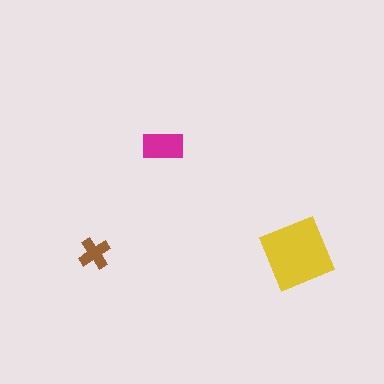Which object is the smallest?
The brown cross.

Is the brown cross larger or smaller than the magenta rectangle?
Smaller.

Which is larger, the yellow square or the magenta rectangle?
The yellow square.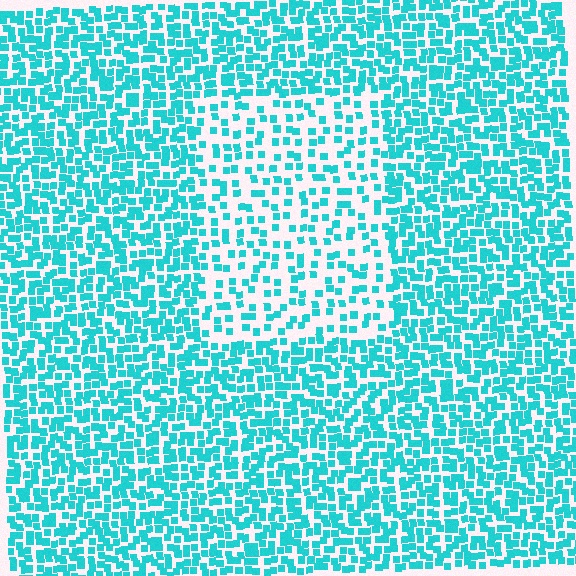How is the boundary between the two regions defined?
The boundary is defined by a change in element density (approximately 2.0x ratio). All elements are the same color, size, and shape.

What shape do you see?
I see a rectangle.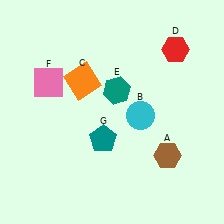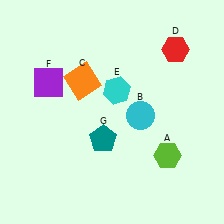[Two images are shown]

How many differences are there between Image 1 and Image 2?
There are 3 differences between the two images.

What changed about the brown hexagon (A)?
In Image 1, A is brown. In Image 2, it changed to lime.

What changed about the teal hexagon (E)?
In Image 1, E is teal. In Image 2, it changed to cyan.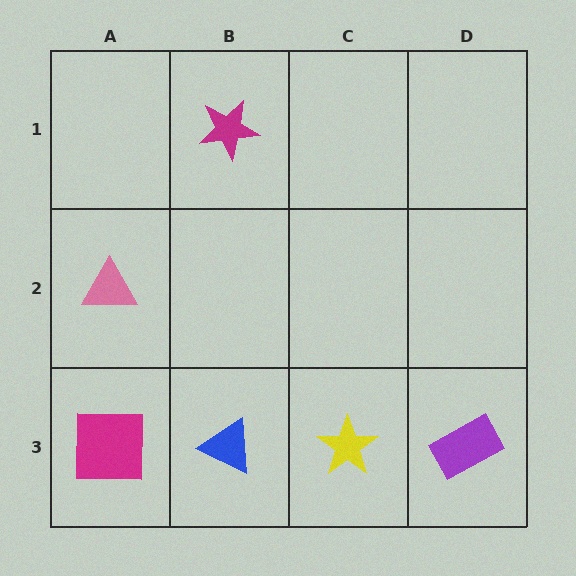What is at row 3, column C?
A yellow star.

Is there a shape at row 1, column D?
No, that cell is empty.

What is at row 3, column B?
A blue triangle.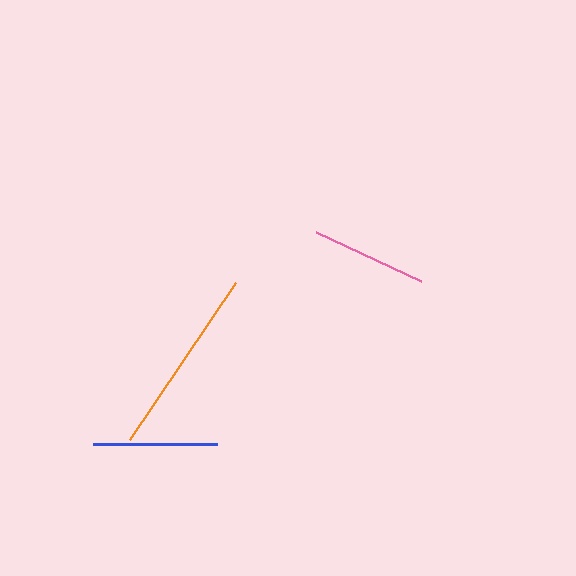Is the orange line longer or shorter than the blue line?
The orange line is longer than the blue line.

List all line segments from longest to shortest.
From longest to shortest: orange, blue, pink.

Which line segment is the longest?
The orange line is the longest at approximately 189 pixels.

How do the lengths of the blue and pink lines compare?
The blue and pink lines are approximately the same length.